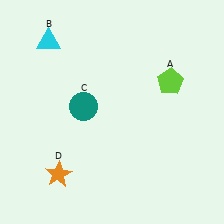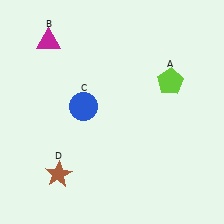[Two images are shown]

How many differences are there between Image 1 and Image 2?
There are 3 differences between the two images.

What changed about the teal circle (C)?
In Image 1, C is teal. In Image 2, it changed to blue.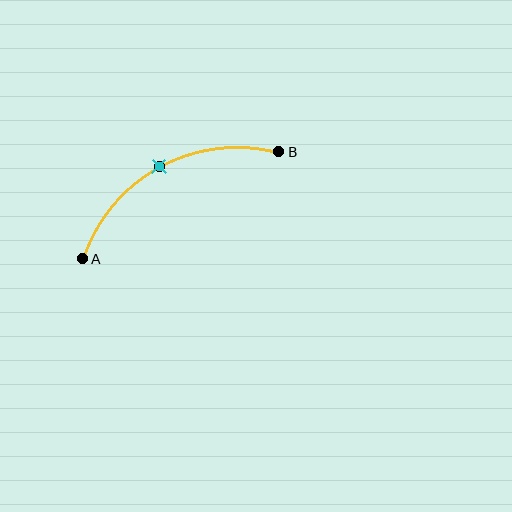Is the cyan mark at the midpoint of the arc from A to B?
Yes. The cyan mark lies on the arc at equal arc-length from both A and B — it is the arc midpoint.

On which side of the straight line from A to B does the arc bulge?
The arc bulges above the straight line connecting A and B.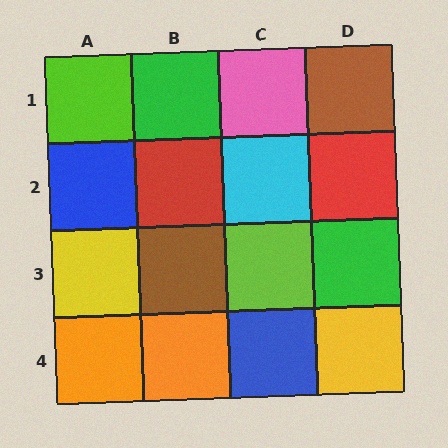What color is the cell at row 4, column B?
Orange.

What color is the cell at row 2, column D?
Red.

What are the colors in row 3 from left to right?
Yellow, brown, lime, green.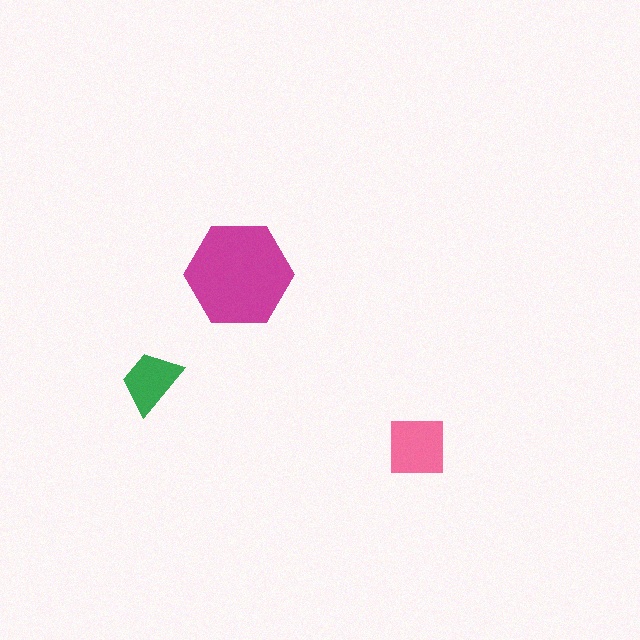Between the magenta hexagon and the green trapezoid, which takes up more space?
The magenta hexagon.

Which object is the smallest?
The green trapezoid.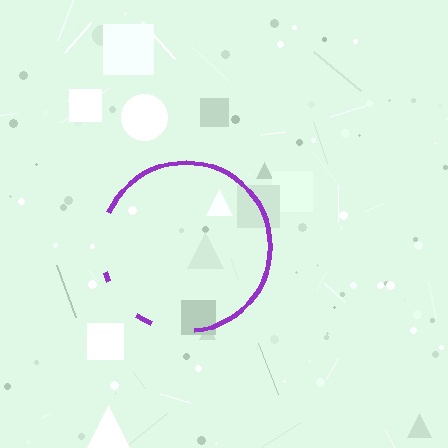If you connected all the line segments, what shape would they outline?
They would outline a circle.